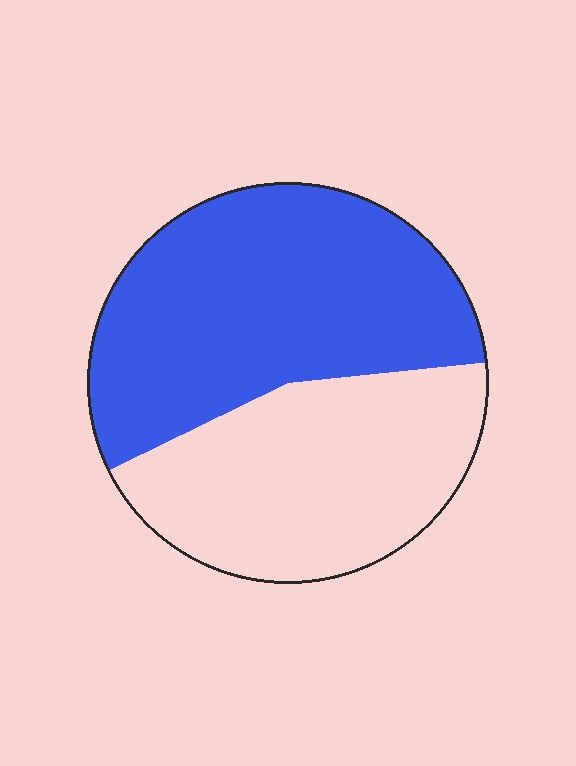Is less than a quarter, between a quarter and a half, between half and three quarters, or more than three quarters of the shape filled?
Between half and three quarters.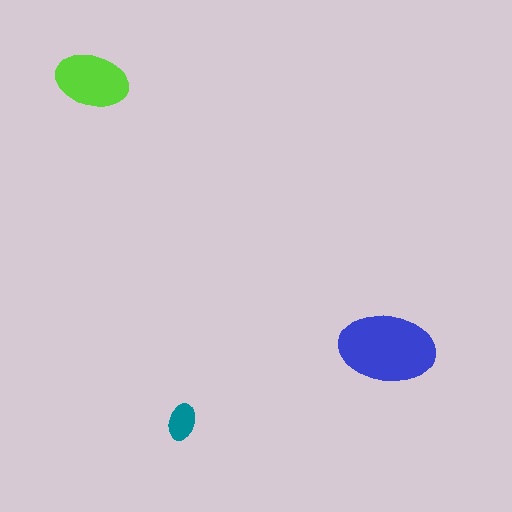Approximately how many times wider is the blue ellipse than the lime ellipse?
About 1.5 times wider.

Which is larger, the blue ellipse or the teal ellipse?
The blue one.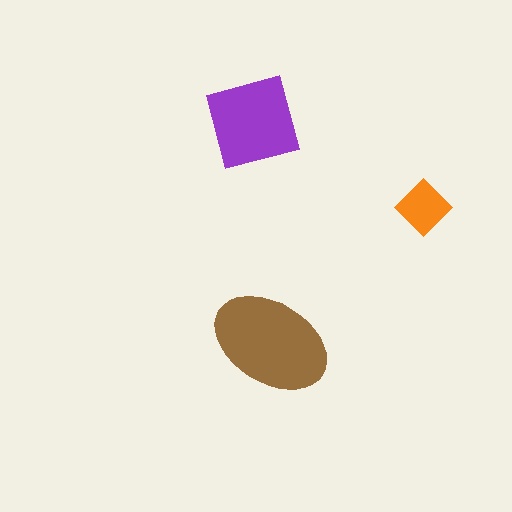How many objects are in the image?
There are 3 objects in the image.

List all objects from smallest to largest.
The orange diamond, the purple square, the brown ellipse.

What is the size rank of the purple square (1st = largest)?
2nd.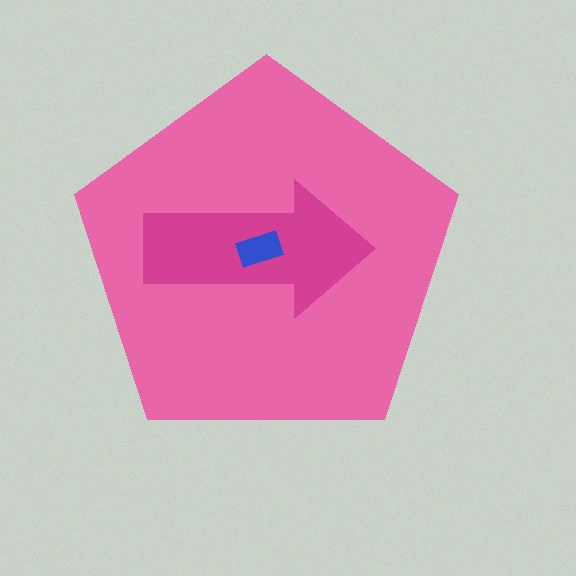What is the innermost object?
The blue rectangle.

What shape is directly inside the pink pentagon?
The magenta arrow.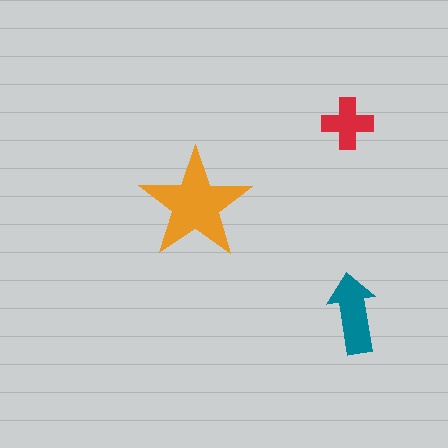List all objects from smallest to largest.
The red cross, the teal arrow, the orange star.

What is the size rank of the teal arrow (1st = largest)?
2nd.